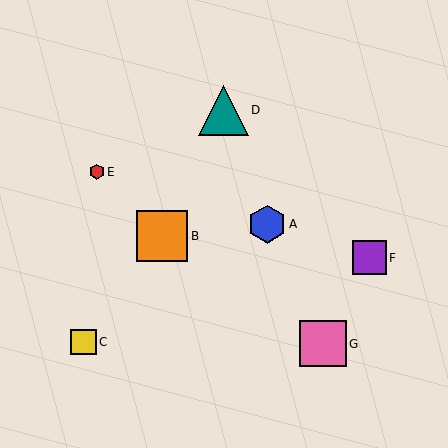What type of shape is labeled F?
Shape F is a purple square.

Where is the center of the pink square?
The center of the pink square is at (323, 344).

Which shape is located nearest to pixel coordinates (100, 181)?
The red hexagon (labeled E) at (97, 172) is nearest to that location.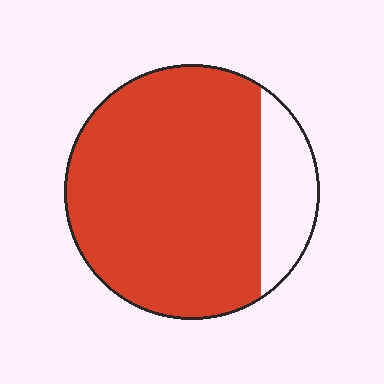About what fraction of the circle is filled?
About five sixths (5/6).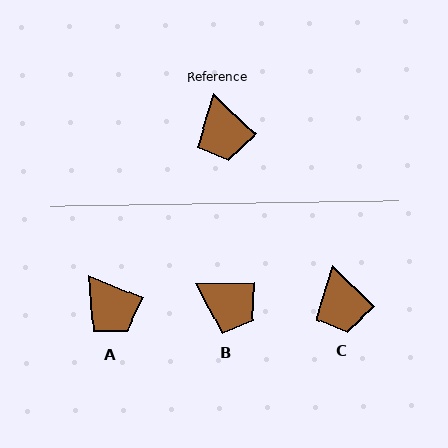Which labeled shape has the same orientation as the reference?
C.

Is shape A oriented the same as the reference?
No, it is off by about 21 degrees.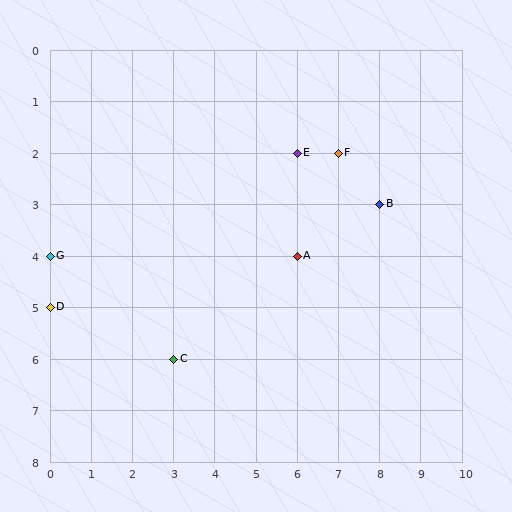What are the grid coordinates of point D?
Point D is at grid coordinates (0, 5).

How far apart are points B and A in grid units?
Points B and A are 2 columns and 1 row apart (about 2.2 grid units diagonally).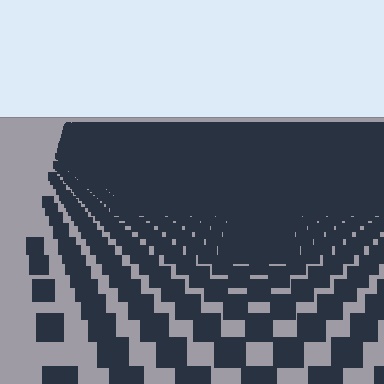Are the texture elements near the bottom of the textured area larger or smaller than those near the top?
Larger. Near the bottom, elements are closer to the viewer and appear at a bigger on-screen size.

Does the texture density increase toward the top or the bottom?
Density increases toward the top.